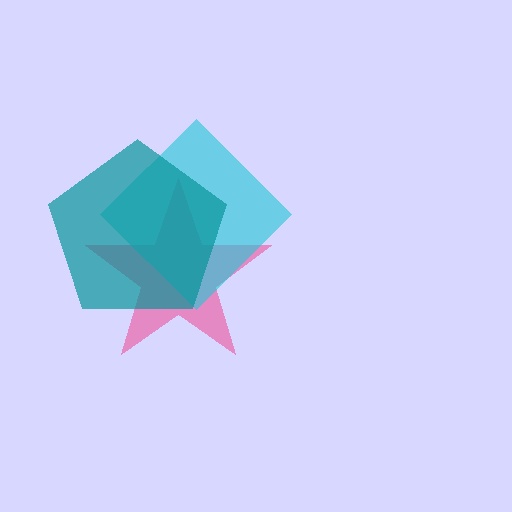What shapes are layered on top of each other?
The layered shapes are: a pink star, a cyan diamond, a teal pentagon.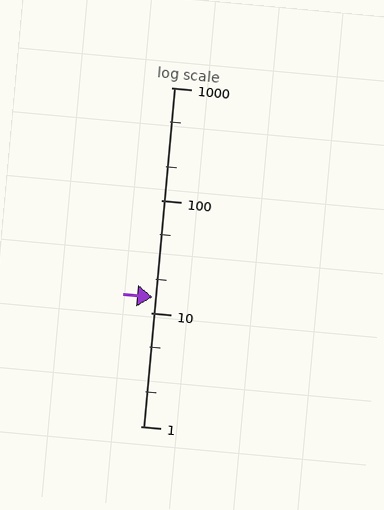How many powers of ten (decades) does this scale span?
The scale spans 3 decades, from 1 to 1000.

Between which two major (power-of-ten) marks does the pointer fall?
The pointer is between 10 and 100.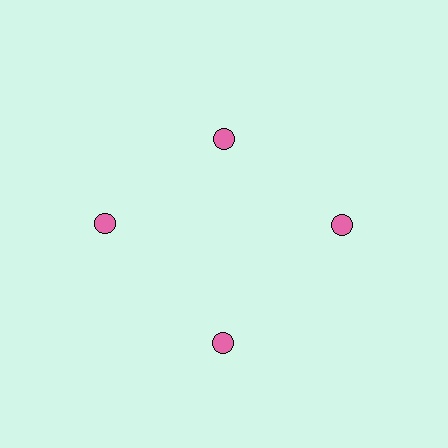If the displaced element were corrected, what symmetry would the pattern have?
It would have 4-fold rotational symmetry — the pattern would map onto itself every 90 degrees.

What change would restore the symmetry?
The symmetry would be restored by moving it outward, back onto the ring so that all 4 circles sit at equal angles and equal distance from the center.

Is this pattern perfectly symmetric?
No. The 4 pink circles are arranged in a ring, but one element near the 12 o'clock position is pulled inward toward the center, breaking the 4-fold rotational symmetry.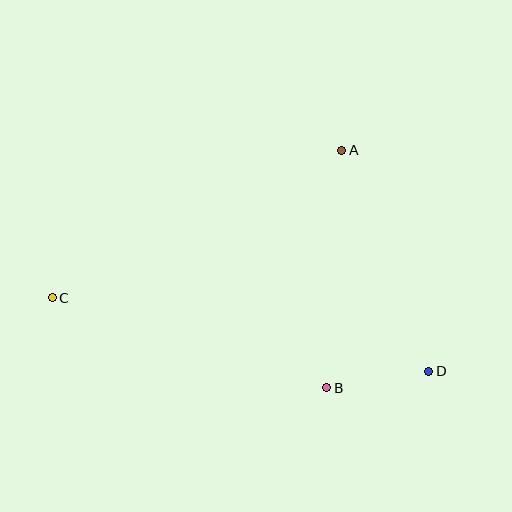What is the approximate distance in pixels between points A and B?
The distance between A and B is approximately 238 pixels.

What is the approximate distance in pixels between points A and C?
The distance between A and C is approximately 325 pixels.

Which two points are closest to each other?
Points B and D are closest to each other.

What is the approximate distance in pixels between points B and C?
The distance between B and C is approximately 289 pixels.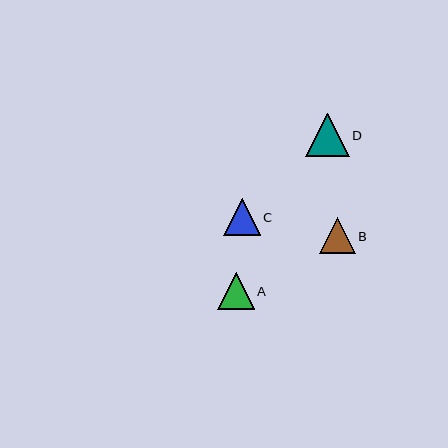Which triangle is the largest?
Triangle D is the largest with a size of approximately 43 pixels.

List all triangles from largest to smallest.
From largest to smallest: D, C, A, B.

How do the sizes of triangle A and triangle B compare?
Triangle A and triangle B are approximately the same size.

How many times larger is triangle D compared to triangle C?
Triangle D is approximately 1.2 times the size of triangle C.